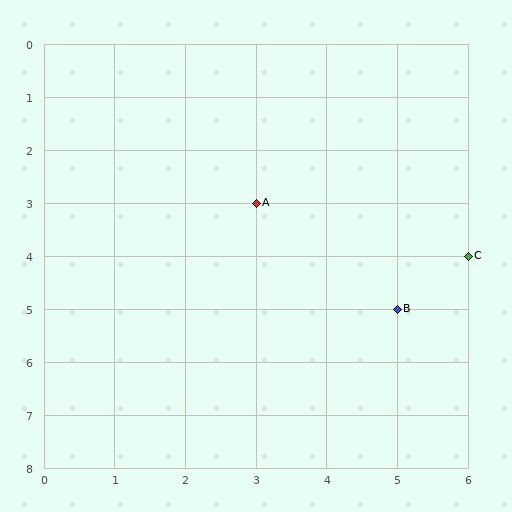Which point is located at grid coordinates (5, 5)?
Point B is at (5, 5).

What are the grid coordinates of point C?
Point C is at grid coordinates (6, 4).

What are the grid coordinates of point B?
Point B is at grid coordinates (5, 5).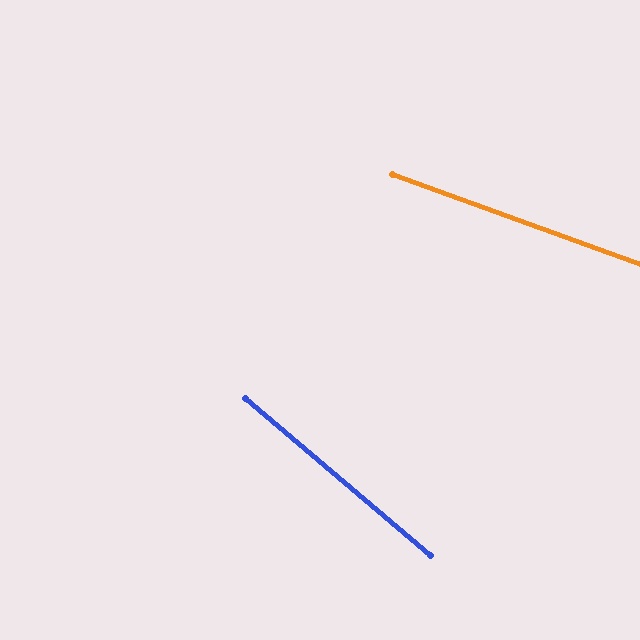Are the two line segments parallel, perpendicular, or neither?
Neither parallel nor perpendicular — they differ by about 20°.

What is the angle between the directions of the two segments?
Approximately 20 degrees.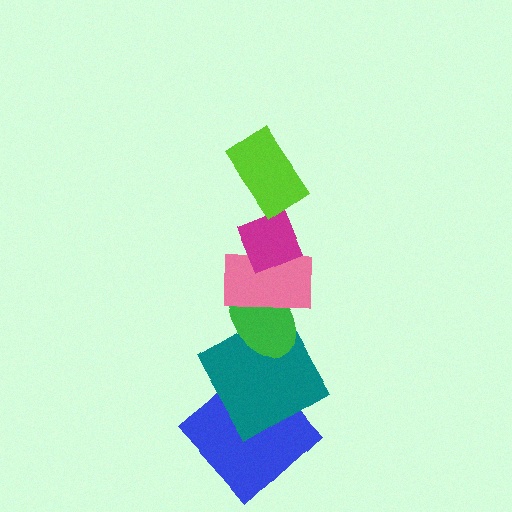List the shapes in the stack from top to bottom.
From top to bottom: the lime rectangle, the magenta diamond, the pink rectangle, the green ellipse, the teal square, the blue diamond.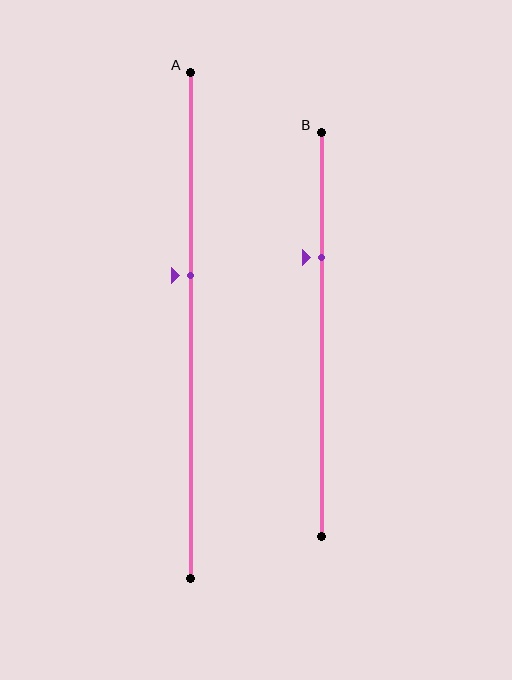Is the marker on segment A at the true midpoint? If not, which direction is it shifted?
No, the marker on segment A is shifted upward by about 10% of the segment length.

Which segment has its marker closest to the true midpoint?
Segment A has its marker closest to the true midpoint.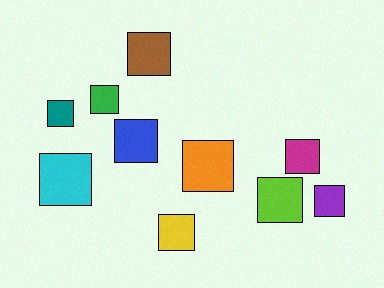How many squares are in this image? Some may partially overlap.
There are 10 squares.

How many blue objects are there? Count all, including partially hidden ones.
There is 1 blue object.